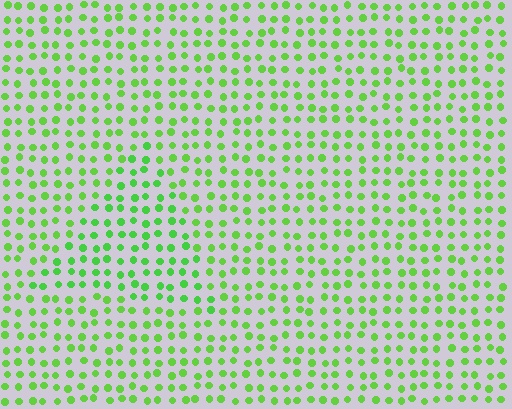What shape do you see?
I see a triangle.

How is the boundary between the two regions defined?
The boundary is defined purely by a slight shift in hue (about 13 degrees). Spacing, size, and orientation are identical on both sides.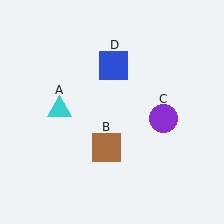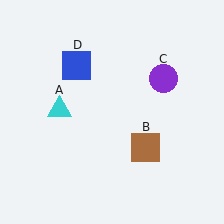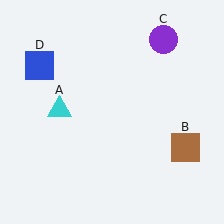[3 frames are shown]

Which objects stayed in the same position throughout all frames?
Cyan triangle (object A) remained stationary.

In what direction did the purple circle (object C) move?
The purple circle (object C) moved up.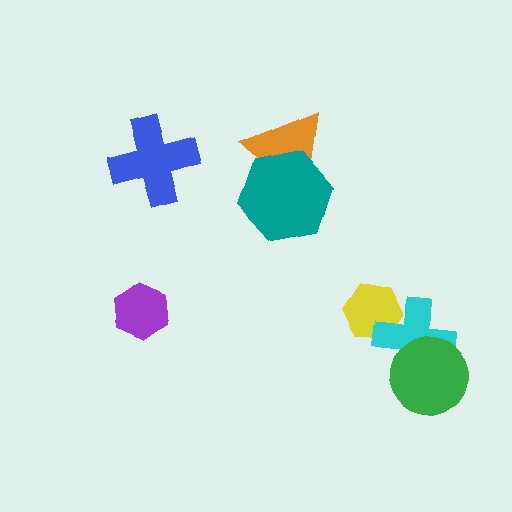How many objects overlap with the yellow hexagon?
1 object overlaps with the yellow hexagon.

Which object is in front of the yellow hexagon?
The cyan cross is in front of the yellow hexagon.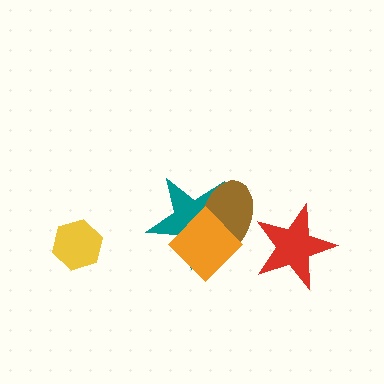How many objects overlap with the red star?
1 object overlaps with the red star.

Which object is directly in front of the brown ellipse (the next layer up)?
The red star is directly in front of the brown ellipse.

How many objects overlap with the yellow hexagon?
0 objects overlap with the yellow hexagon.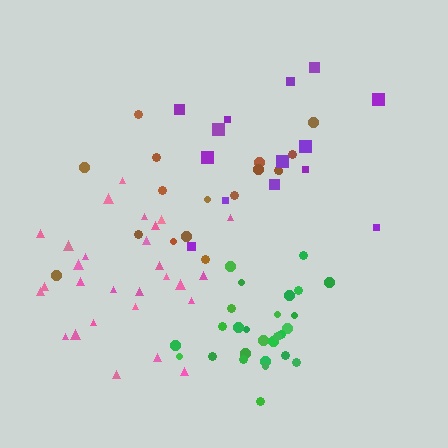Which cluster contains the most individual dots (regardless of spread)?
Pink (28).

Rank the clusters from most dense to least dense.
green, brown, pink, purple.